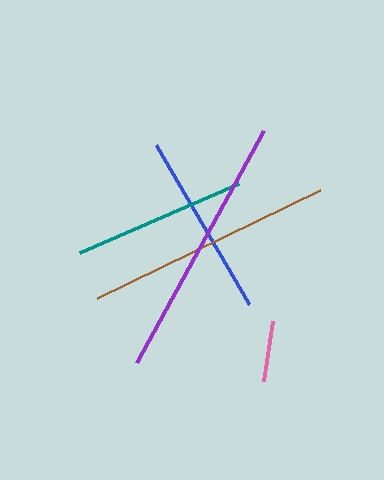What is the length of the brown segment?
The brown segment is approximately 247 pixels long.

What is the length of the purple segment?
The purple segment is approximately 264 pixels long.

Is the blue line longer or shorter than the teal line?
The blue line is longer than the teal line.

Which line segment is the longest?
The purple line is the longest at approximately 264 pixels.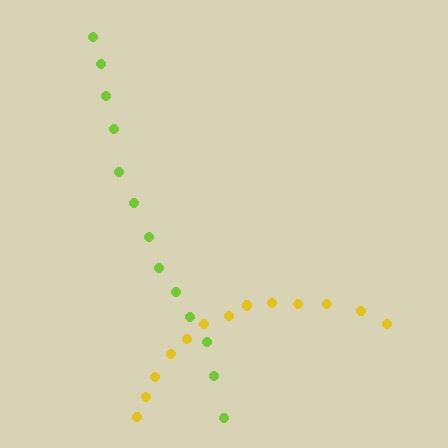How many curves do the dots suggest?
There are 2 distinct paths.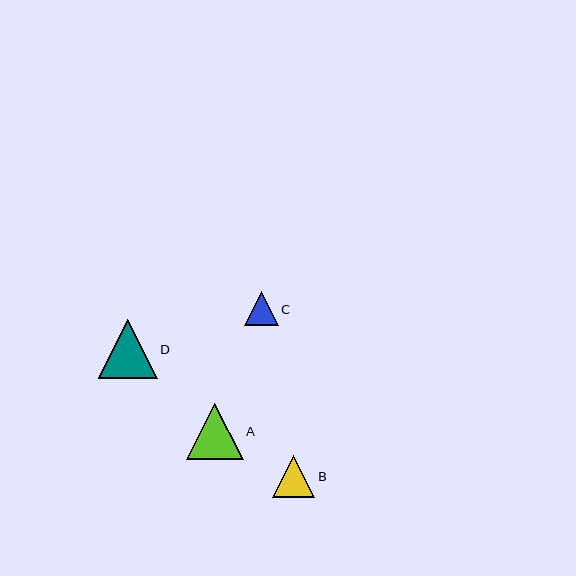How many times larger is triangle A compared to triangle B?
Triangle A is approximately 1.4 times the size of triangle B.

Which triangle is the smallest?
Triangle C is the smallest with a size of approximately 33 pixels.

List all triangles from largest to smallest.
From largest to smallest: D, A, B, C.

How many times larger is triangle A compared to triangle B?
Triangle A is approximately 1.4 times the size of triangle B.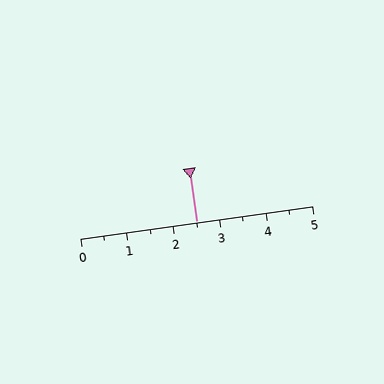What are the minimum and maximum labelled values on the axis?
The axis runs from 0 to 5.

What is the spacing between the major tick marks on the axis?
The major ticks are spaced 1 apart.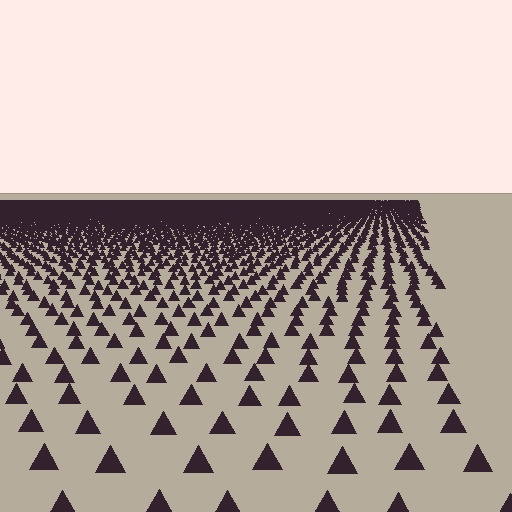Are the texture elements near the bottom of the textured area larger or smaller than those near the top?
Larger. Near the bottom, elements are closer to the viewer and appear at a bigger on-screen size.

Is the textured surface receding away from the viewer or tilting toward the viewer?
The surface is receding away from the viewer. Texture elements get smaller and denser toward the top.